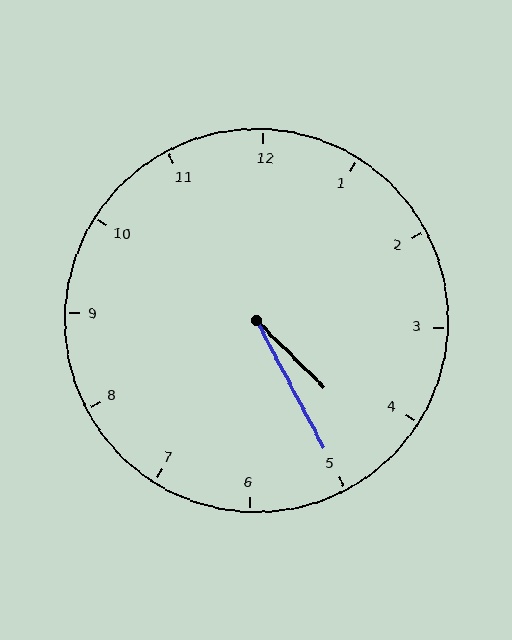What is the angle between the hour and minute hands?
Approximately 18 degrees.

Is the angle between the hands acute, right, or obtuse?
It is acute.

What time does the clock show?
4:25.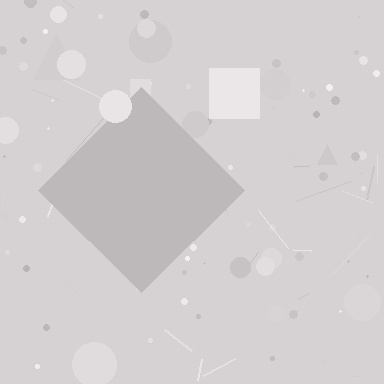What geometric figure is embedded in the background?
A diamond is embedded in the background.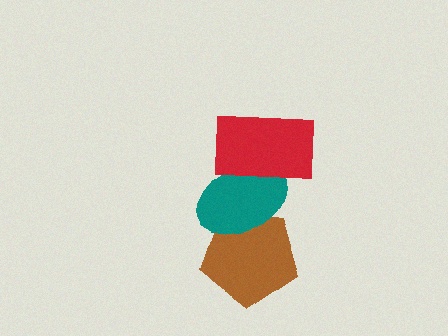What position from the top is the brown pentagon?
The brown pentagon is 3rd from the top.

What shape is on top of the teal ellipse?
The red rectangle is on top of the teal ellipse.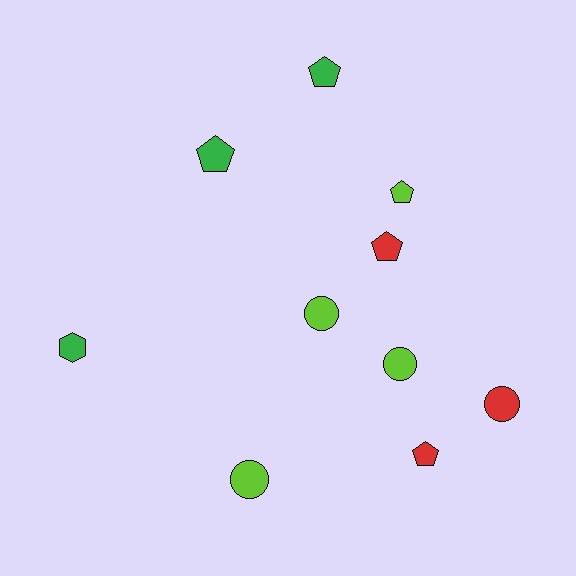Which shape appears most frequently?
Pentagon, with 5 objects.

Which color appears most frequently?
Lime, with 4 objects.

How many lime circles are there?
There are 3 lime circles.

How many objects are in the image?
There are 10 objects.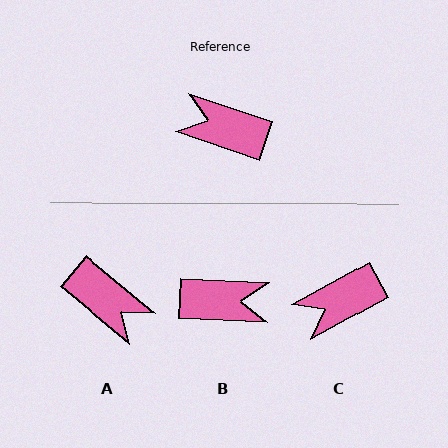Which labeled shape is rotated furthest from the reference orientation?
B, about 164 degrees away.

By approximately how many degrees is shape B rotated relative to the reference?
Approximately 164 degrees clockwise.